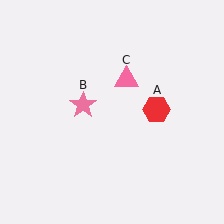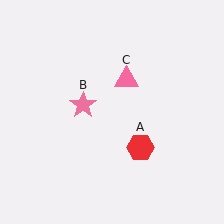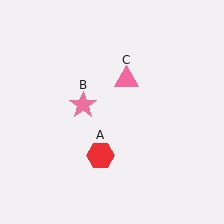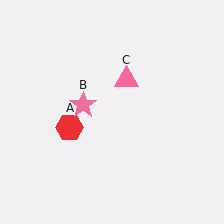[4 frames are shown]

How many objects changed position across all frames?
1 object changed position: red hexagon (object A).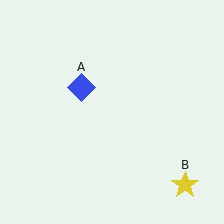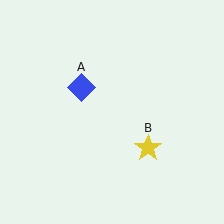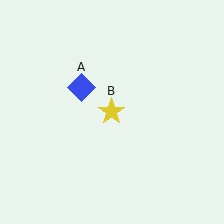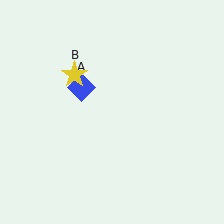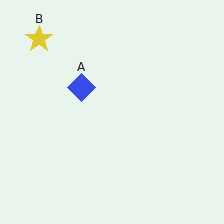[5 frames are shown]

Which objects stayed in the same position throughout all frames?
Blue diamond (object A) remained stationary.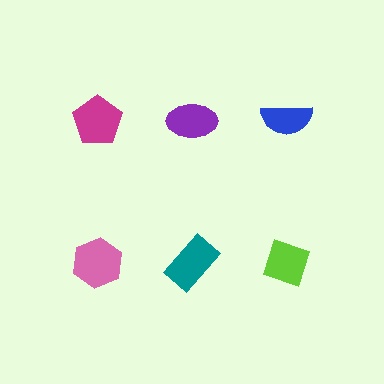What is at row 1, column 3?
A blue semicircle.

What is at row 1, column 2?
A purple ellipse.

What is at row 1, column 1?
A magenta pentagon.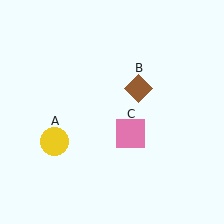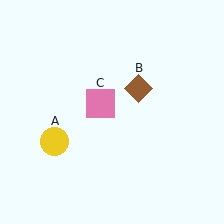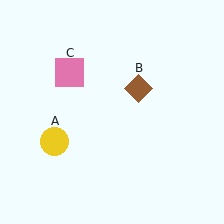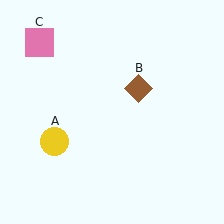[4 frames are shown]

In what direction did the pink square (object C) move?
The pink square (object C) moved up and to the left.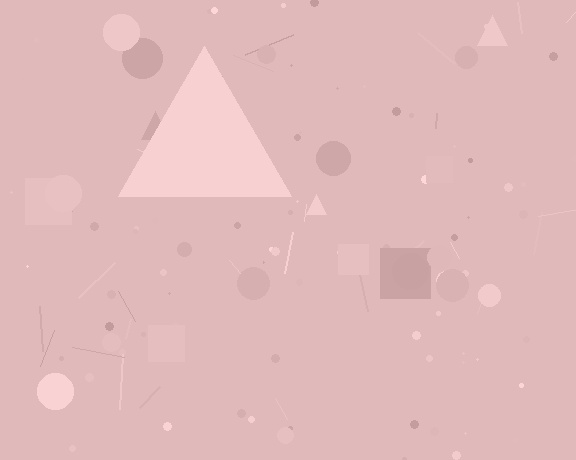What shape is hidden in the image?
A triangle is hidden in the image.